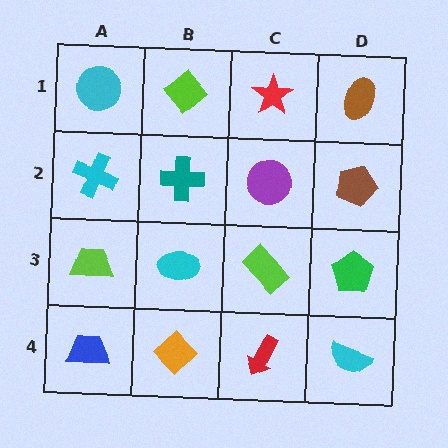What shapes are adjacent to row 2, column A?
A cyan circle (row 1, column A), a lime trapezoid (row 3, column A), a teal cross (row 2, column B).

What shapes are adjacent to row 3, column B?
A teal cross (row 2, column B), an orange diamond (row 4, column B), a lime trapezoid (row 3, column A), a lime rectangle (row 3, column C).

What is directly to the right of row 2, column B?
A purple circle.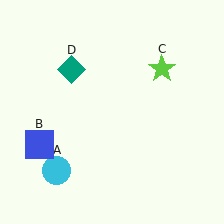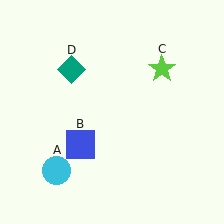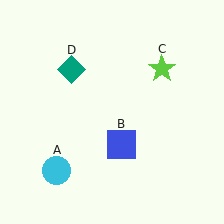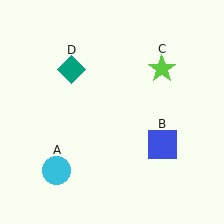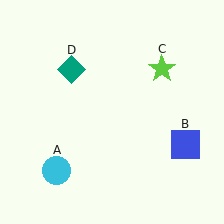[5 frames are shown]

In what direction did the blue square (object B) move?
The blue square (object B) moved right.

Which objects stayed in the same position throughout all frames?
Cyan circle (object A) and lime star (object C) and teal diamond (object D) remained stationary.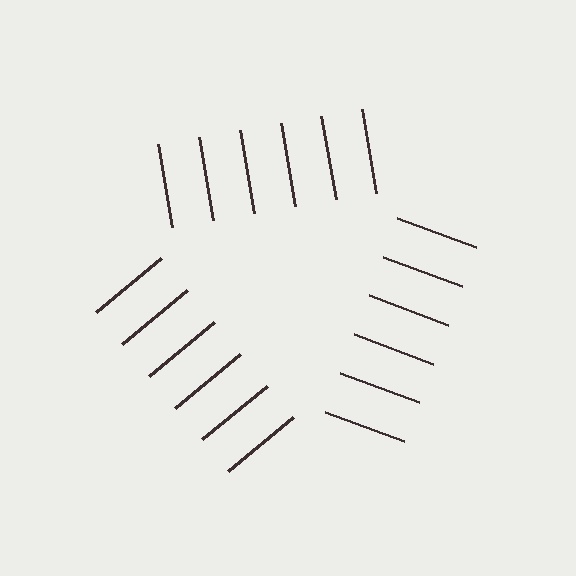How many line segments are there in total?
18 — 6 along each of the 3 edges.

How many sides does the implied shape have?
3 sides — the line-ends trace a triangle.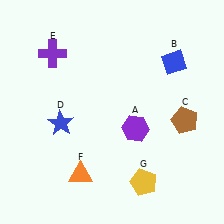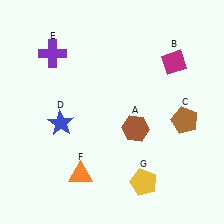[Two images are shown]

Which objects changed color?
A changed from purple to brown. B changed from blue to magenta.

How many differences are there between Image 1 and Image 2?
There are 2 differences between the two images.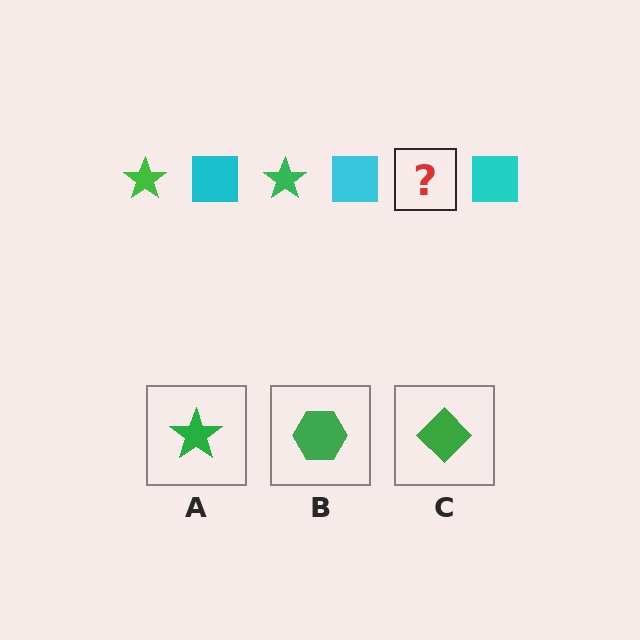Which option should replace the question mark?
Option A.